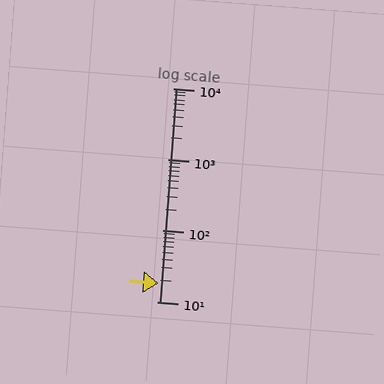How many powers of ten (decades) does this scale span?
The scale spans 3 decades, from 10 to 10000.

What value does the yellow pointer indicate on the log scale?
The pointer indicates approximately 18.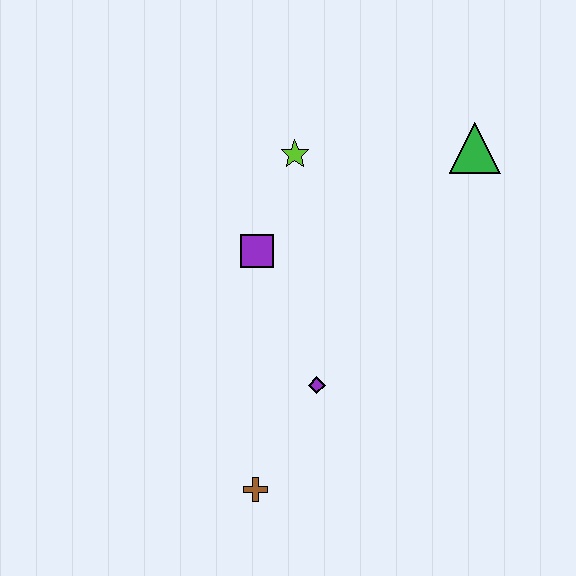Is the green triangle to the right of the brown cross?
Yes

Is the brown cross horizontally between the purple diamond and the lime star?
No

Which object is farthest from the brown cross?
The green triangle is farthest from the brown cross.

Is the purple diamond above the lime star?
No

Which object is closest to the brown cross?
The purple diamond is closest to the brown cross.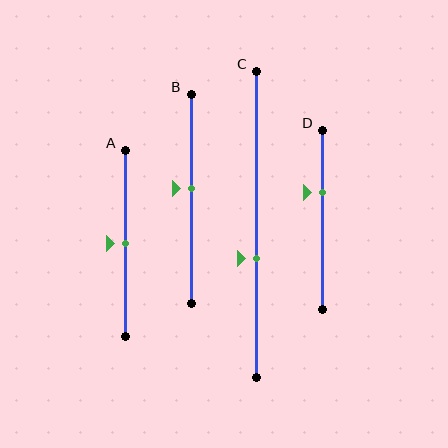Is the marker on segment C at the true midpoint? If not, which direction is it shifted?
No, the marker on segment C is shifted downward by about 11% of the segment length.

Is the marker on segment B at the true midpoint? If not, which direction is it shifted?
No, the marker on segment B is shifted upward by about 5% of the segment length.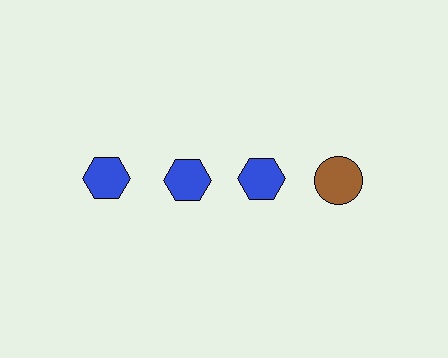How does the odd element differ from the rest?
It differs in both color (brown instead of blue) and shape (circle instead of hexagon).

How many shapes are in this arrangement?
There are 4 shapes arranged in a grid pattern.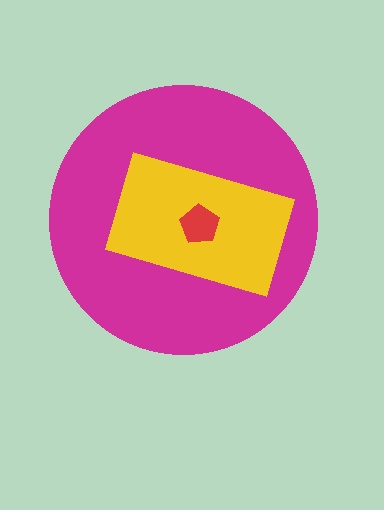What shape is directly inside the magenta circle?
The yellow rectangle.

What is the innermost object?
The red pentagon.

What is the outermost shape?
The magenta circle.